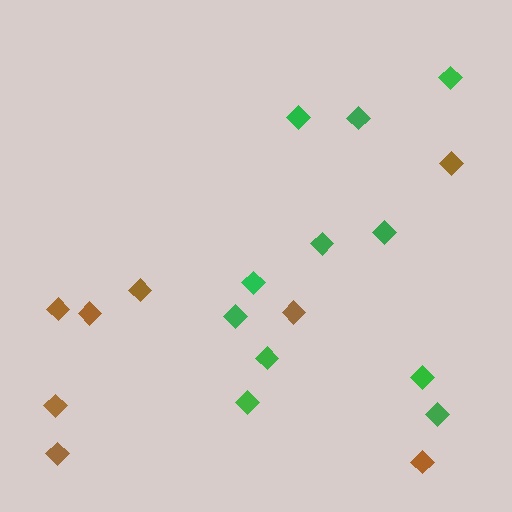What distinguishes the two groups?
There are 2 groups: one group of brown diamonds (8) and one group of green diamonds (11).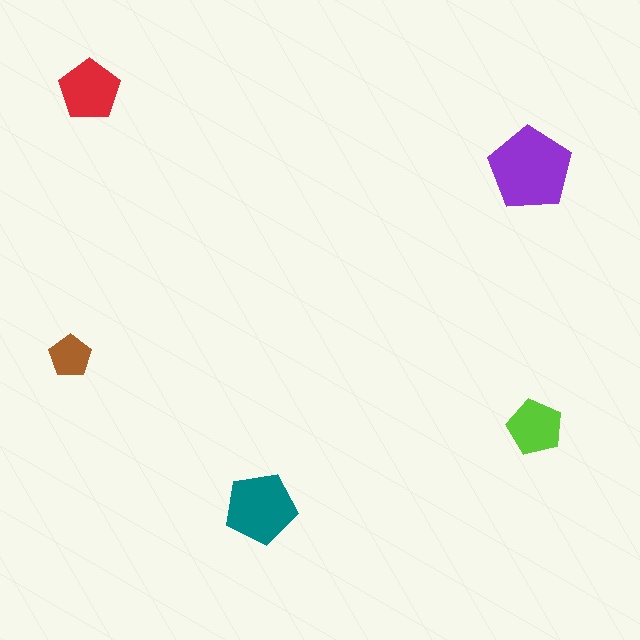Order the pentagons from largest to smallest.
the purple one, the teal one, the red one, the lime one, the brown one.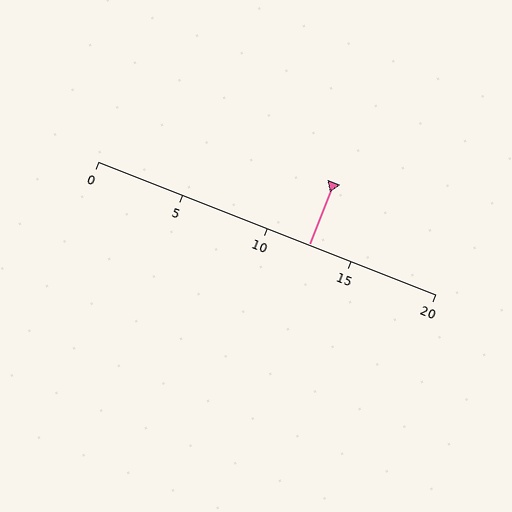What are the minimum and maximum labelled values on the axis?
The axis runs from 0 to 20.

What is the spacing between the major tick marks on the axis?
The major ticks are spaced 5 apart.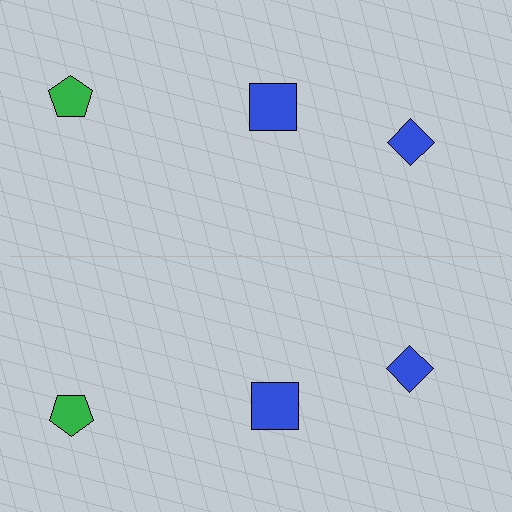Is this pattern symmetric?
Yes, this pattern has bilateral (reflection) symmetry.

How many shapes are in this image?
There are 6 shapes in this image.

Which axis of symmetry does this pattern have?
The pattern has a horizontal axis of symmetry running through the center of the image.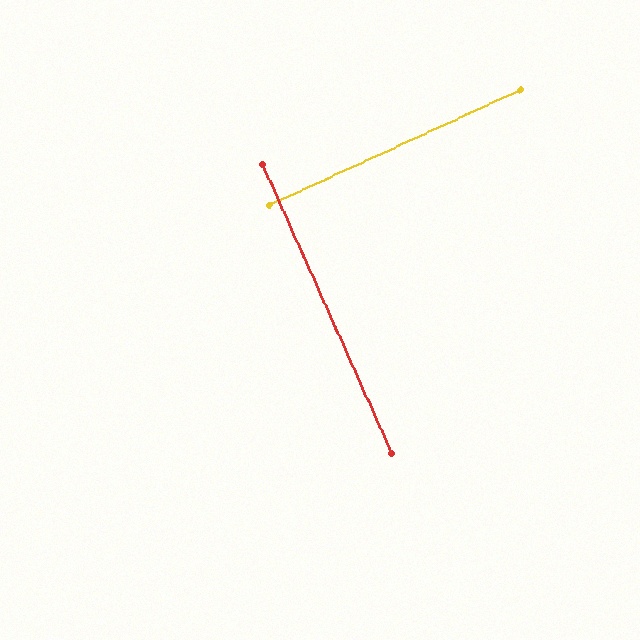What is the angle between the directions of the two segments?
Approximately 89 degrees.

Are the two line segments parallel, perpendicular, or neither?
Perpendicular — they meet at approximately 89°.